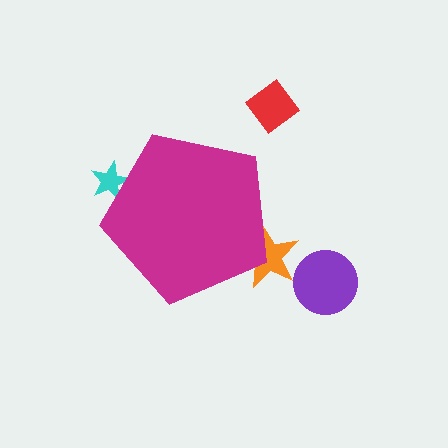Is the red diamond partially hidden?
No, the red diamond is fully visible.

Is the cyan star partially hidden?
Yes, the cyan star is partially hidden behind the magenta pentagon.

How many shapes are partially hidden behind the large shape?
2 shapes are partially hidden.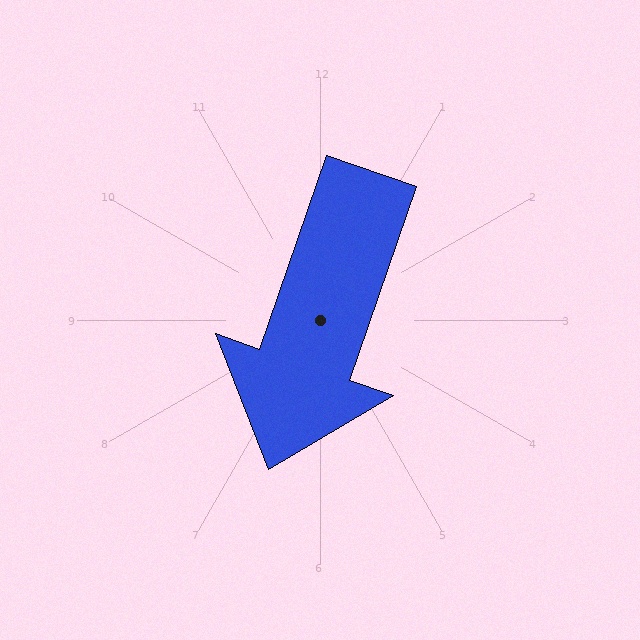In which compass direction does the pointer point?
South.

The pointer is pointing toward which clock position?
Roughly 7 o'clock.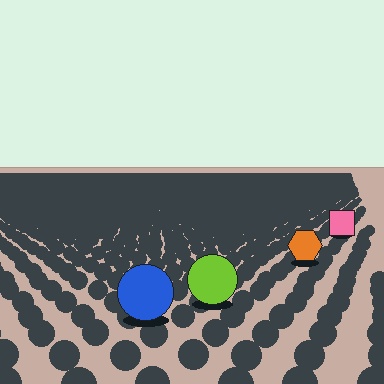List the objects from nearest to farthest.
From nearest to farthest: the blue circle, the lime circle, the orange hexagon, the pink square.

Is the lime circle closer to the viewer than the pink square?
Yes. The lime circle is closer — you can tell from the texture gradient: the ground texture is coarser near it.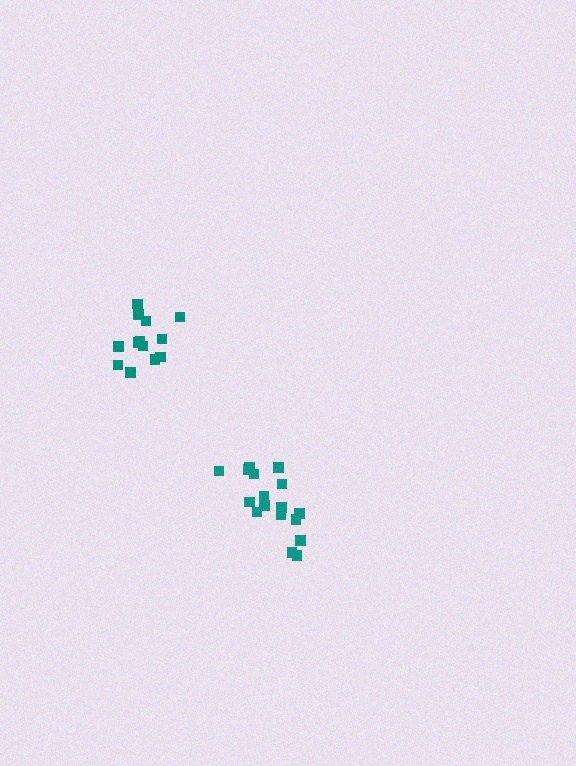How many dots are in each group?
Group 1: 17 dots, Group 2: 13 dots (30 total).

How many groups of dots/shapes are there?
There are 2 groups.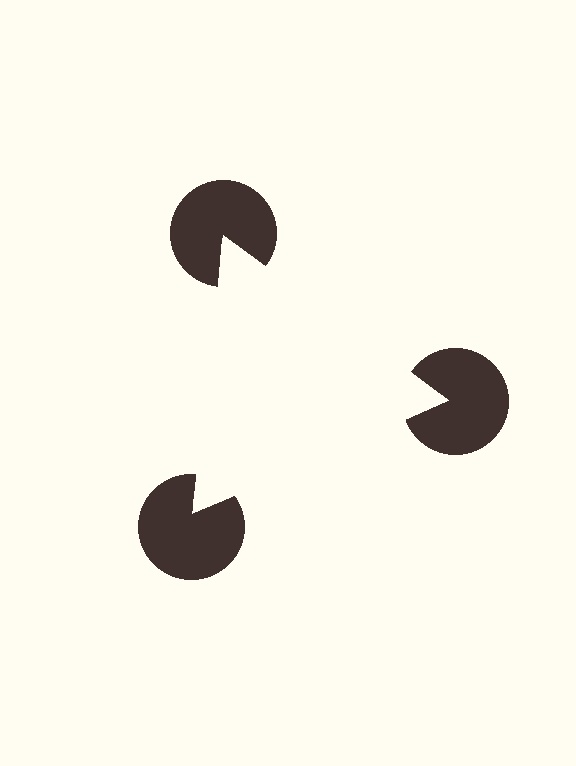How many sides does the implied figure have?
3 sides.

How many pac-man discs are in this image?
There are 3 — one at each vertex of the illusory triangle.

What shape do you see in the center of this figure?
An illusory triangle — its edges are inferred from the aligned wedge cuts in the pac-man discs, not physically drawn.